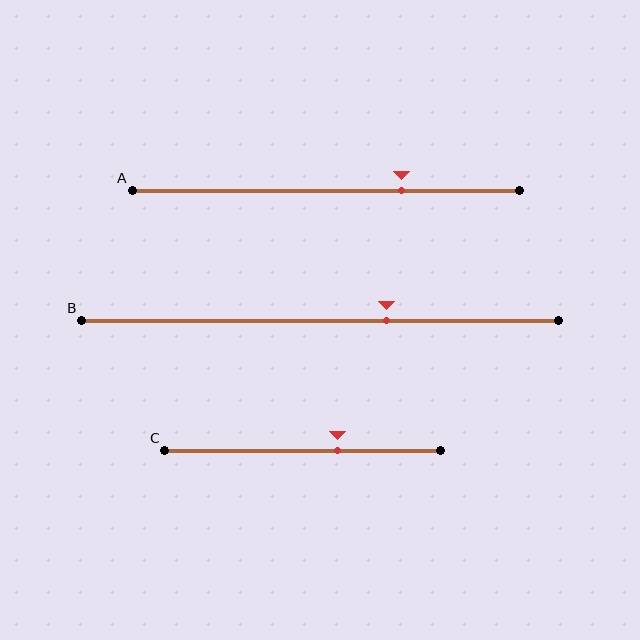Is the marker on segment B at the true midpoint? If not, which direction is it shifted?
No, the marker on segment B is shifted to the right by about 14% of the segment length.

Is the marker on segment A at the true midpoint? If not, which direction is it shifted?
No, the marker on segment A is shifted to the right by about 19% of the segment length.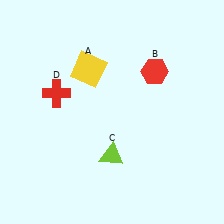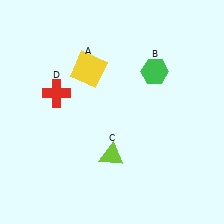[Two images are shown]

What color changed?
The hexagon (B) changed from red in Image 1 to green in Image 2.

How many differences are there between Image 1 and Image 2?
There is 1 difference between the two images.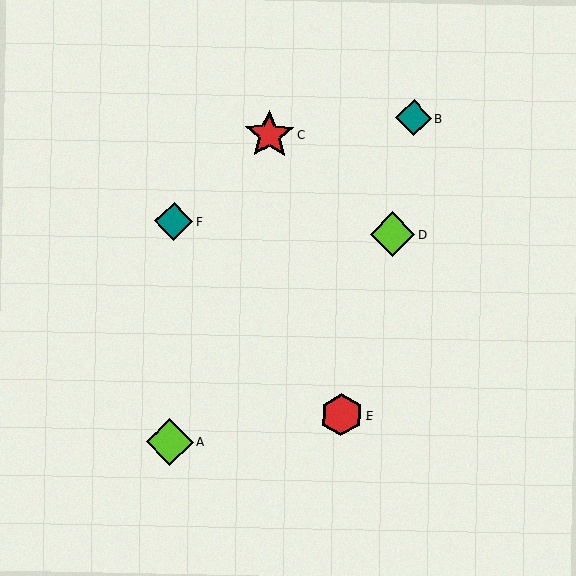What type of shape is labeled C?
Shape C is a red star.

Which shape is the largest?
The red star (labeled C) is the largest.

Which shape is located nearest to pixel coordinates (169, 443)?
The lime diamond (labeled A) at (170, 442) is nearest to that location.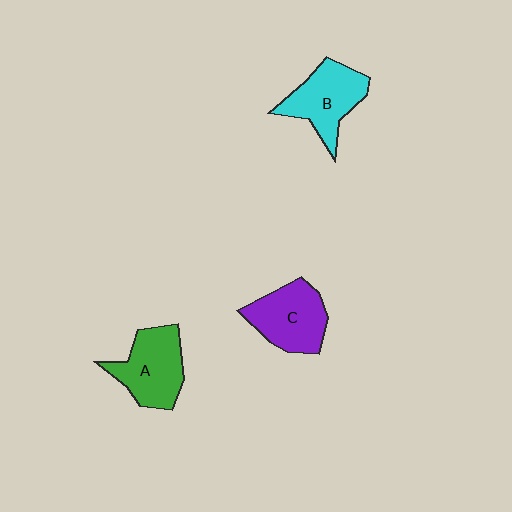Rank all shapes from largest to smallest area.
From largest to smallest: A (green), C (purple), B (cyan).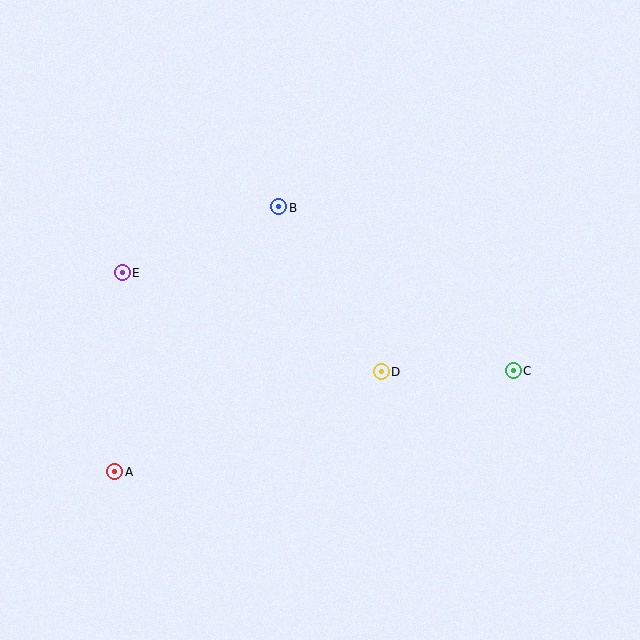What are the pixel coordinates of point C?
Point C is at (513, 371).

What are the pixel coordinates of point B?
Point B is at (278, 207).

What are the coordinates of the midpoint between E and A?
The midpoint between E and A is at (118, 372).